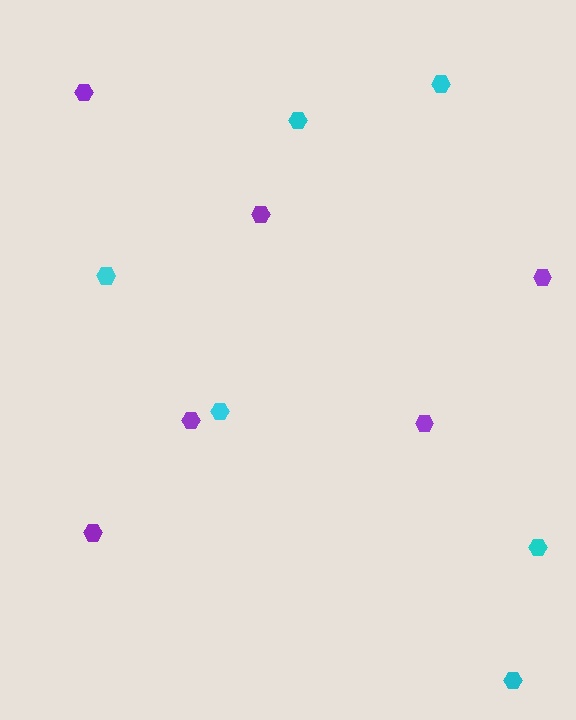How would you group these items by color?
There are 2 groups: one group of cyan hexagons (6) and one group of purple hexagons (6).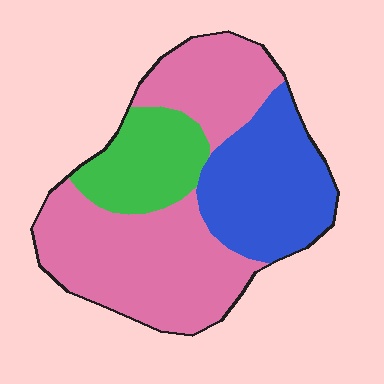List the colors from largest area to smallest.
From largest to smallest: pink, blue, green.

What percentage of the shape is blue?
Blue covers 28% of the shape.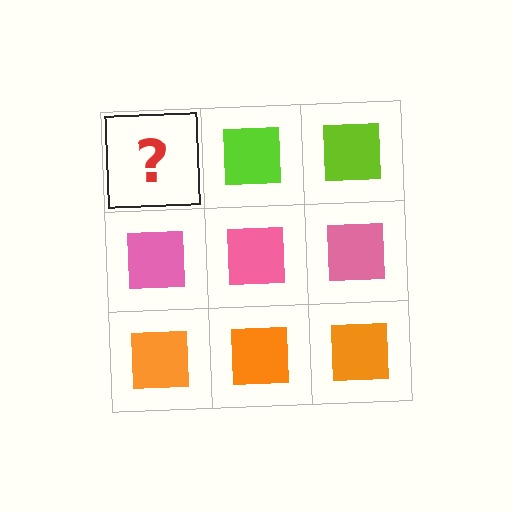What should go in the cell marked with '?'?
The missing cell should contain a lime square.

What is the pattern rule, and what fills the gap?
The rule is that each row has a consistent color. The gap should be filled with a lime square.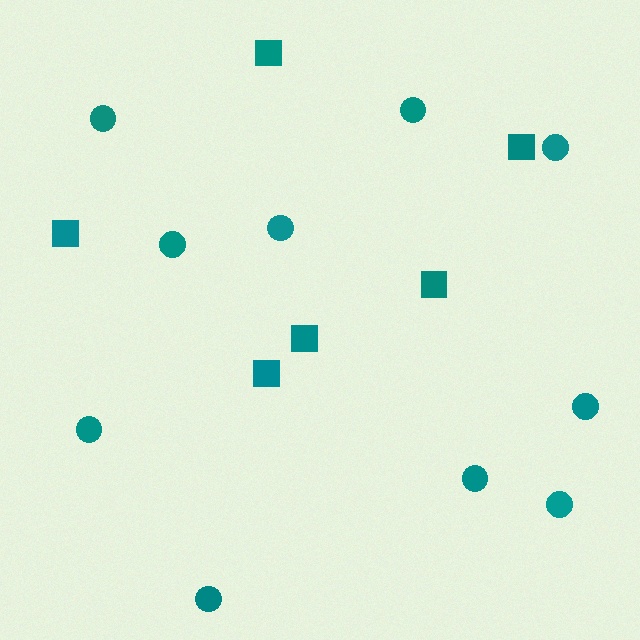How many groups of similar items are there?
There are 2 groups: one group of circles (10) and one group of squares (6).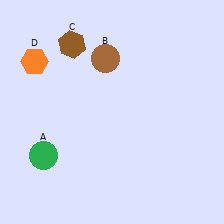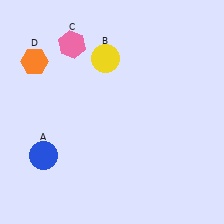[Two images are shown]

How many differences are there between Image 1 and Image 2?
There are 3 differences between the two images.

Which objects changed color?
A changed from green to blue. B changed from brown to yellow. C changed from brown to pink.